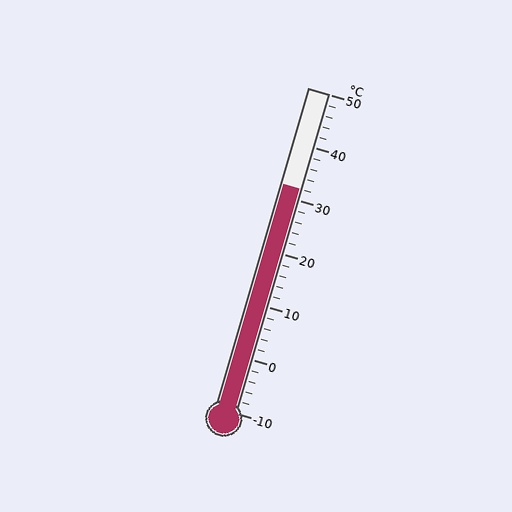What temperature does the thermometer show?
The thermometer shows approximately 32°C.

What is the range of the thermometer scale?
The thermometer scale ranges from -10°C to 50°C.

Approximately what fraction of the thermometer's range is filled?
The thermometer is filled to approximately 70% of its range.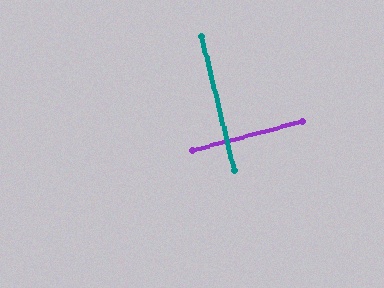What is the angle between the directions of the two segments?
Approximately 89 degrees.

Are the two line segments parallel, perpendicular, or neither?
Perpendicular — they meet at approximately 89°.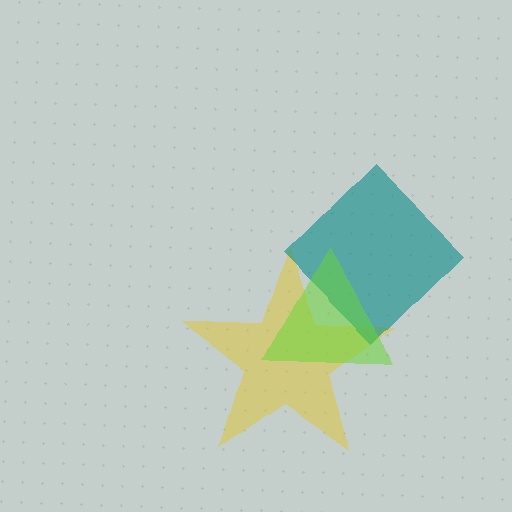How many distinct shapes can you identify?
There are 3 distinct shapes: a yellow star, a teal diamond, a lime triangle.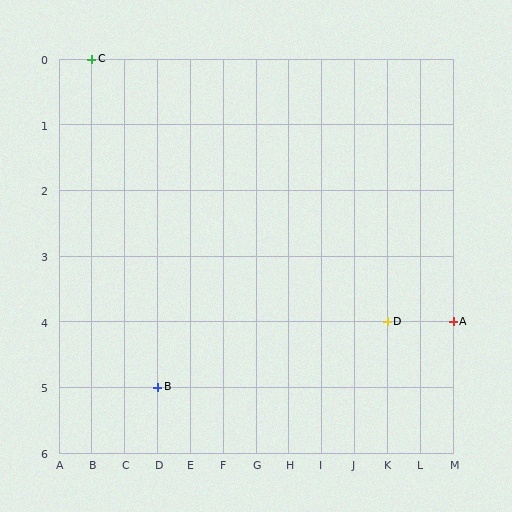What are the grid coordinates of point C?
Point C is at grid coordinates (B, 0).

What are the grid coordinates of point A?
Point A is at grid coordinates (M, 4).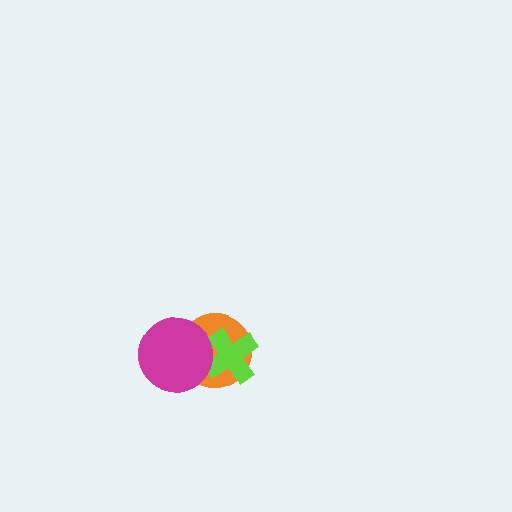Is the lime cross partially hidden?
Yes, it is partially covered by another shape.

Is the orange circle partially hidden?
Yes, it is partially covered by another shape.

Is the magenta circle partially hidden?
No, no other shape covers it.